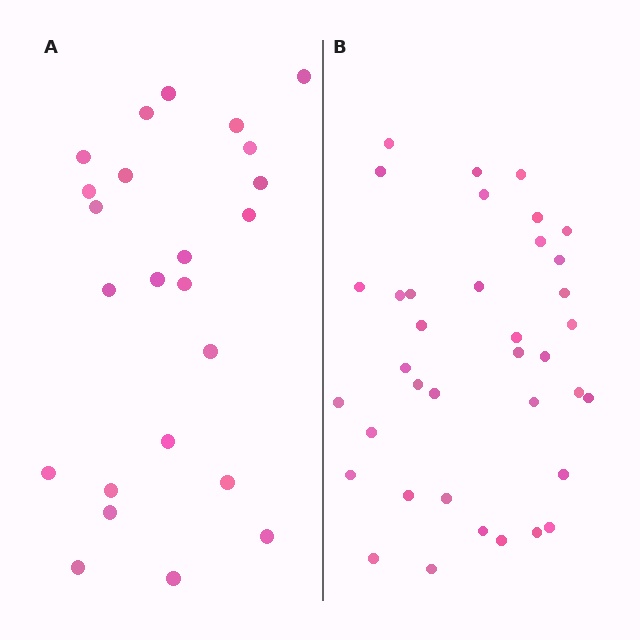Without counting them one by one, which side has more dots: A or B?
Region B (the right region) has more dots.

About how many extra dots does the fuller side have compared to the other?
Region B has approximately 15 more dots than region A.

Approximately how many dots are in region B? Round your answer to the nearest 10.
About 40 dots. (The exact count is 37, which rounds to 40.)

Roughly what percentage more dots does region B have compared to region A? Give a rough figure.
About 55% more.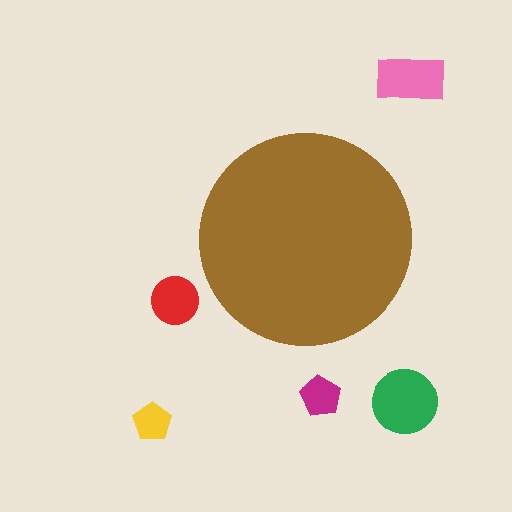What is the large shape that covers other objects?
A brown circle.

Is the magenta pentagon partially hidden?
No, the magenta pentagon is fully visible.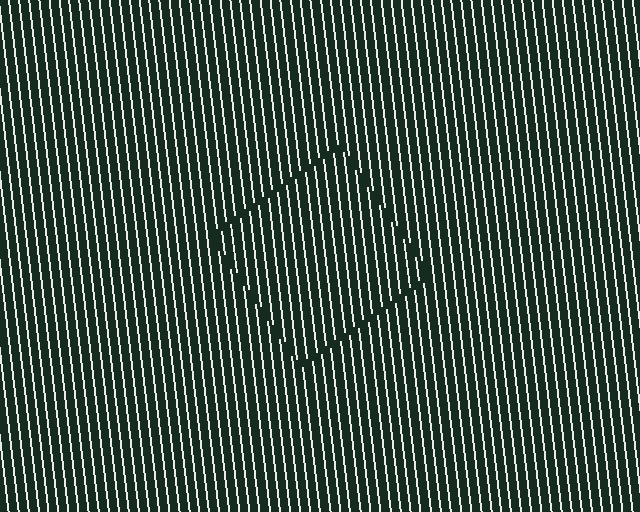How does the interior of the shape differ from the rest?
The interior of the shape contains the same grating, shifted by half a period — the contour is defined by the phase discontinuity where line-ends from the inner and outer gratings abut.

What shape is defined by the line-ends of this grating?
An illusory square. The interior of the shape contains the same grating, shifted by half a period — the contour is defined by the phase discontinuity where line-ends from the inner and outer gratings abut.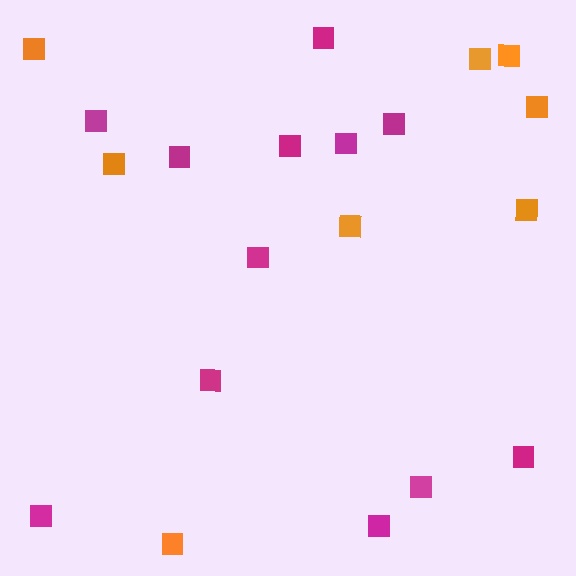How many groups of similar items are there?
There are 2 groups: one group of magenta squares (12) and one group of orange squares (8).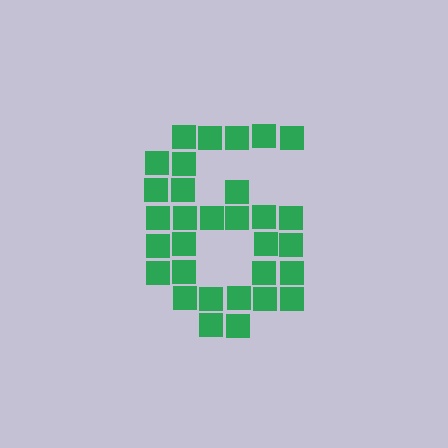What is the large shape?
The large shape is the digit 6.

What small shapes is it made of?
It is made of small squares.